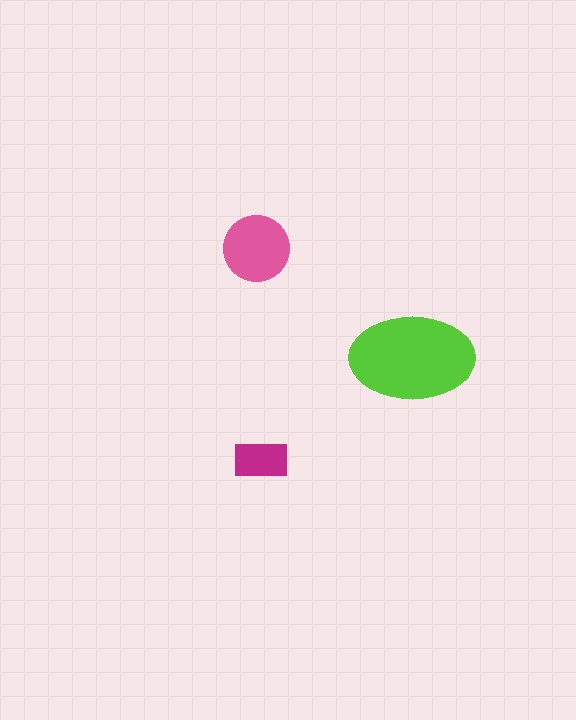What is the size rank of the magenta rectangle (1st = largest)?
3rd.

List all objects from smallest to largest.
The magenta rectangle, the pink circle, the lime ellipse.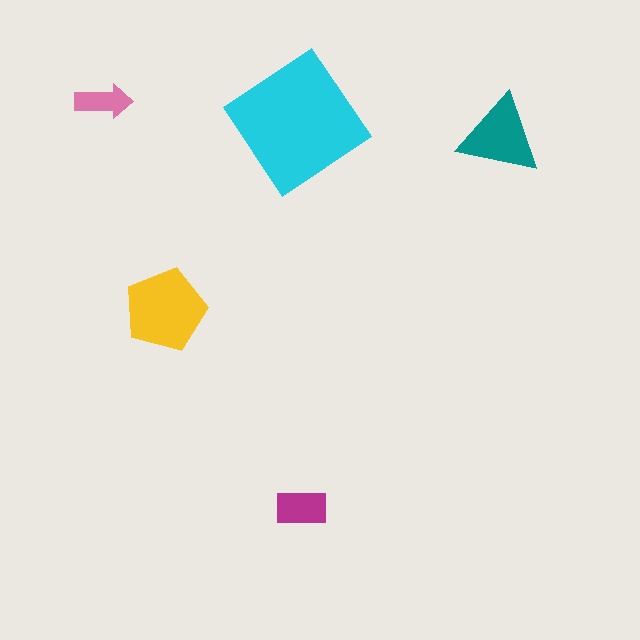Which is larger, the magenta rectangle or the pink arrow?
The magenta rectangle.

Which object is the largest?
The cyan diamond.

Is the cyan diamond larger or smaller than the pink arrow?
Larger.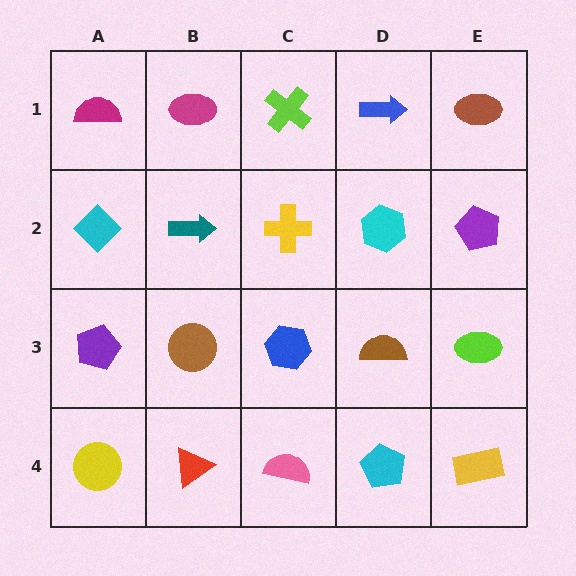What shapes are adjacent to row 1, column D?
A cyan hexagon (row 2, column D), a lime cross (row 1, column C), a brown ellipse (row 1, column E).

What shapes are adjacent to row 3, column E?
A purple pentagon (row 2, column E), a yellow rectangle (row 4, column E), a brown semicircle (row 3, column D).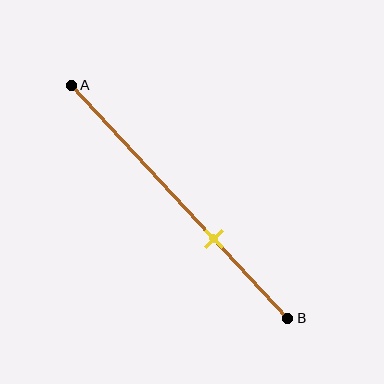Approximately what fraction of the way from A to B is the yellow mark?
The yellow mark is approximately 65% of the way from A to B.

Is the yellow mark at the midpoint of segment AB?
No, the mark is at about 65% from A, not at the 50% midpoint.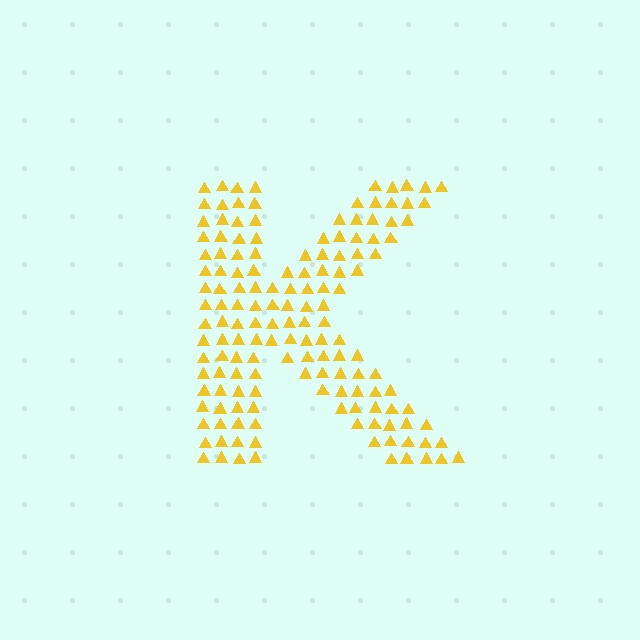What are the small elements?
The small elements are triangles.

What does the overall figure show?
The overall figure shows the letter K.